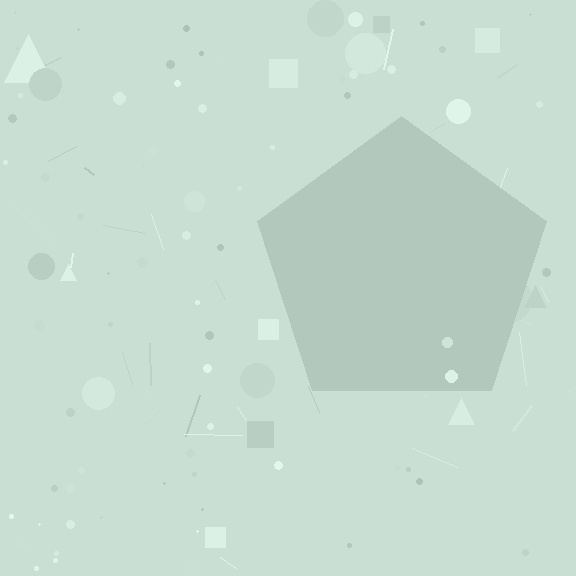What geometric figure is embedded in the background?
A pentagon is embedded in the background.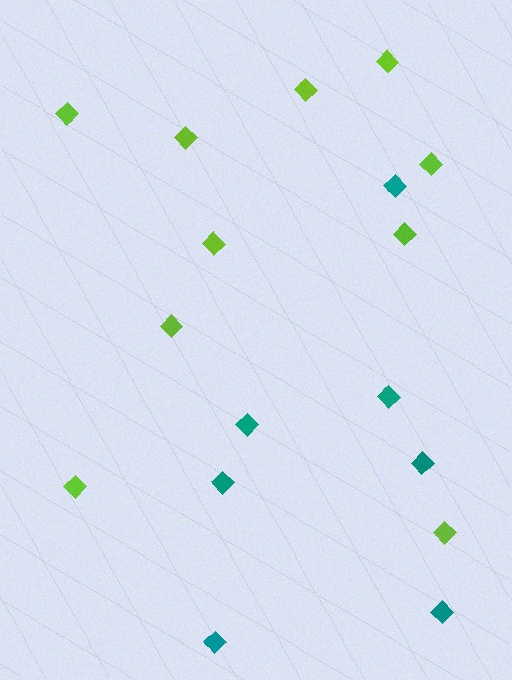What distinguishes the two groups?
There are 2 groups: one group of lime diamonds (10) and one group of teal diamonds (7).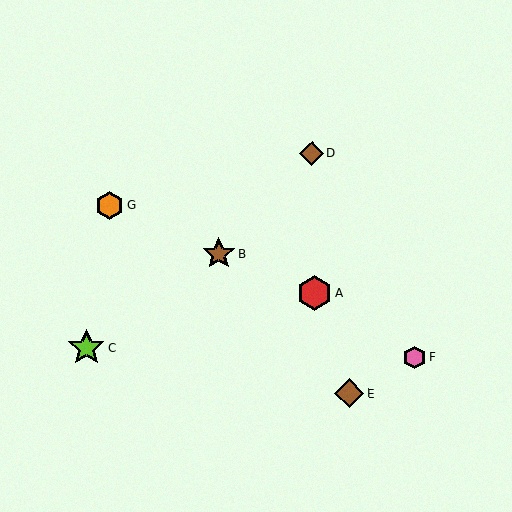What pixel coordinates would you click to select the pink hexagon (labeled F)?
Click at (414, 357) to select the pink hexagon F.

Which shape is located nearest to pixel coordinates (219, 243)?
The brown star (labeled B) at (219, 254) is nearest to that location.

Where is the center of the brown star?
The center of the brown star is at (219, 254).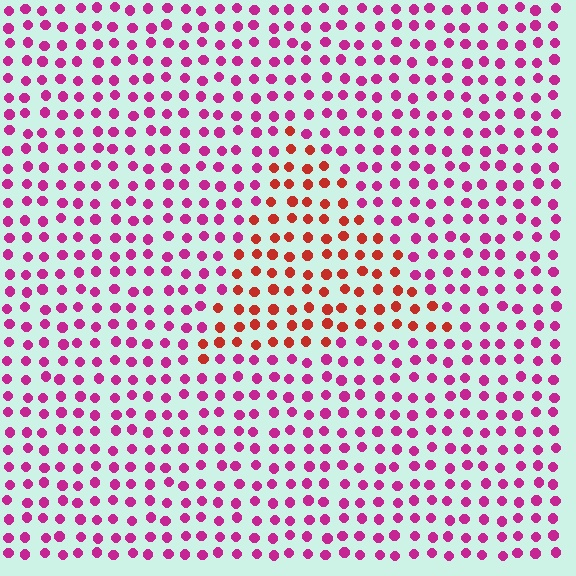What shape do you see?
I see a triangle.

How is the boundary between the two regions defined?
The boundary is defined purely by a slight shift in hue (about 44 degrees). Spacing, size, and orientation are identical on both sides.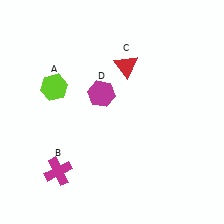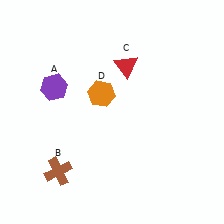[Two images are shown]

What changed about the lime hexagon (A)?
In Image 1, A is lime. In Image 2, it changed to purple.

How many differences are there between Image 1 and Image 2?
There are 3 differences between the two images.